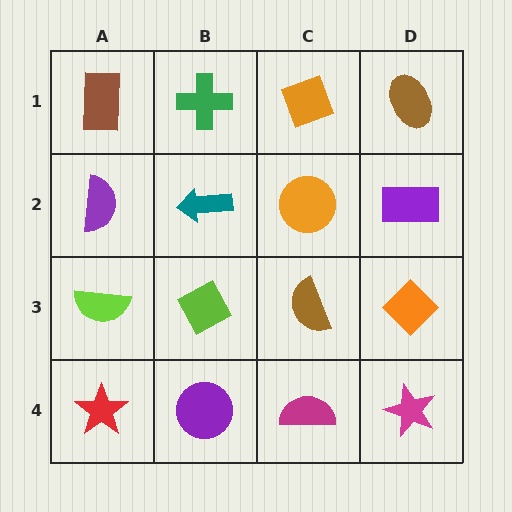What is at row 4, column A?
A red star.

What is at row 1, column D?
A brown ellipse.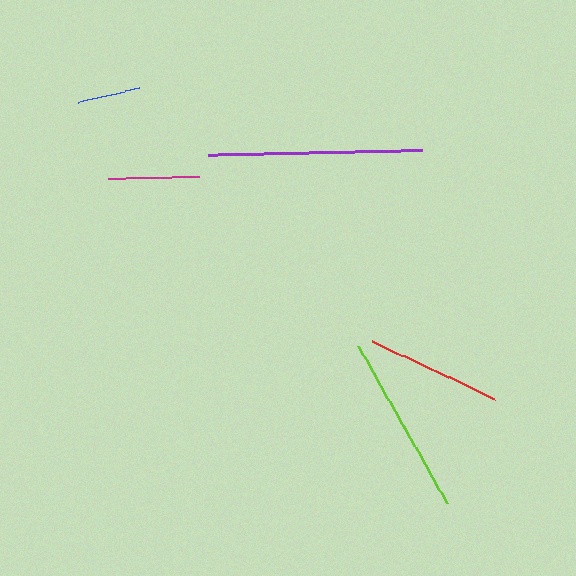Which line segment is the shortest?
The blue line is the shortest at approximately 62 pixels.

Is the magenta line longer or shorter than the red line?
The red line is longer than the magenta line.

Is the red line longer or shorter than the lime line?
The lime line is longer than the red line.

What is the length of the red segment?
The red segment is approximately 135 pixels long.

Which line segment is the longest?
The purple line is the longest at approximately 214 pixels.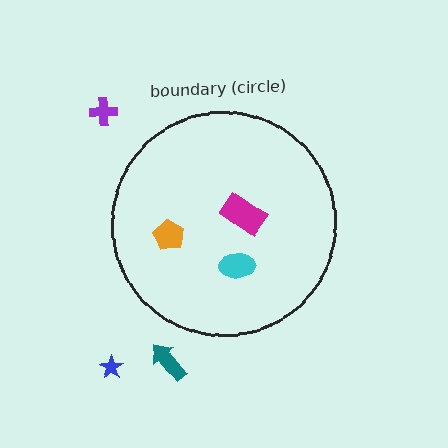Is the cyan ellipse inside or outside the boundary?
Inside.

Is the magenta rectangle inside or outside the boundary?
Inside.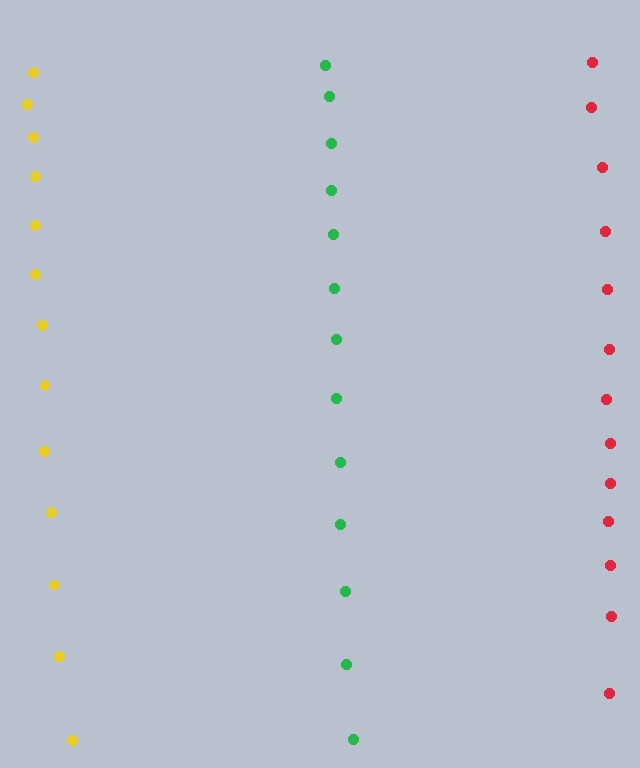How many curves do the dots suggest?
There are 3 distinct paths.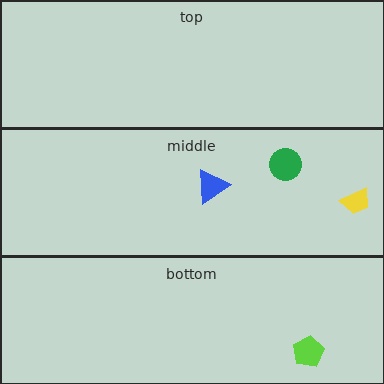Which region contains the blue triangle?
The middle region.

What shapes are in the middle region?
The green circle, the yellow trapezoid, the blue triangle.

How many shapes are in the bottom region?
1.